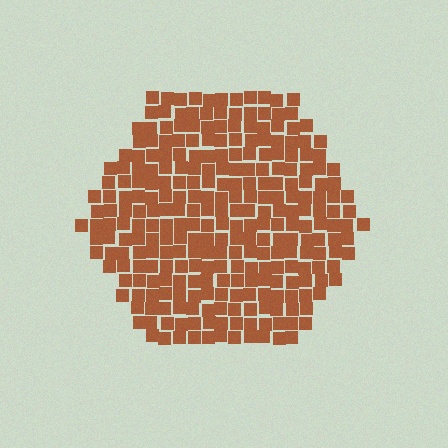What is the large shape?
The large shape is a hexagon.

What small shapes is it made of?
It is made of small squares.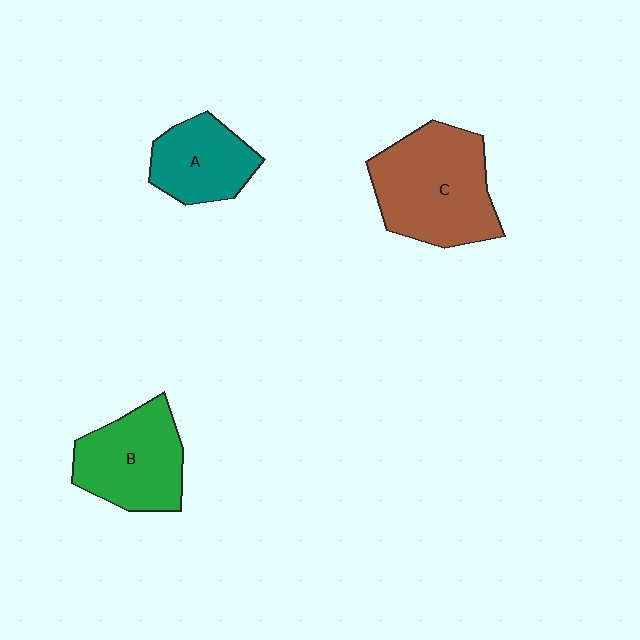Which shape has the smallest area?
Shape A (teal).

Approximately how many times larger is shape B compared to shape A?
Approximately 1.3 times.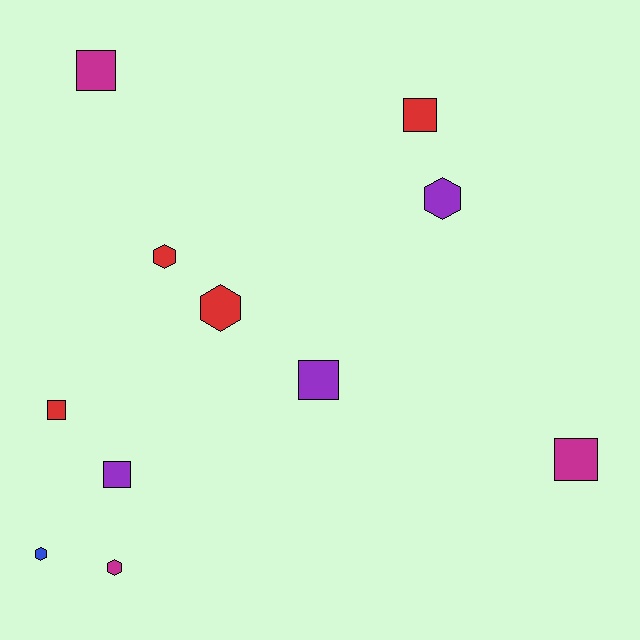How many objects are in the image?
There are 11 objects.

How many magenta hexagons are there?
There is 1 magenta hexagon.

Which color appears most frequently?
Red, with 4 objects.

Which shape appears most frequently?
Square, with 6 objects.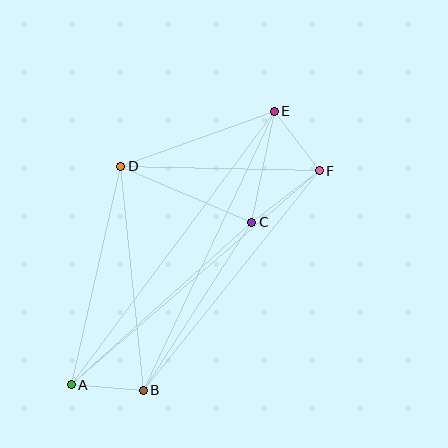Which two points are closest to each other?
Points A and B are closest to each other.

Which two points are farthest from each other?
Points A and E are farthest from each other.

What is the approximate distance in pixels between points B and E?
The distance between B and E is approximately 308 pixels.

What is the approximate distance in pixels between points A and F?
The distance between A and F is approximately 327 pixels.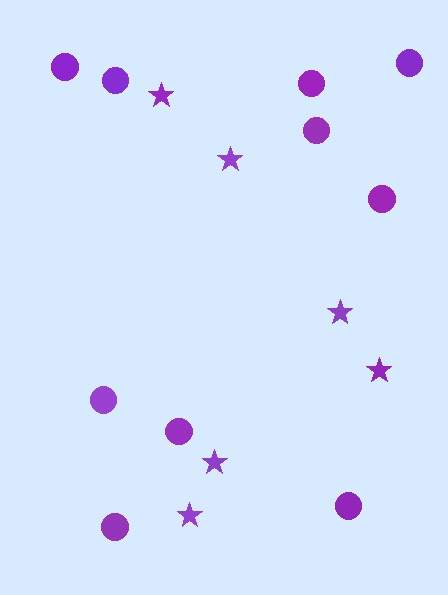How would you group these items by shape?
There are 2 groups: one group of circles (10) and one group of stars (6).